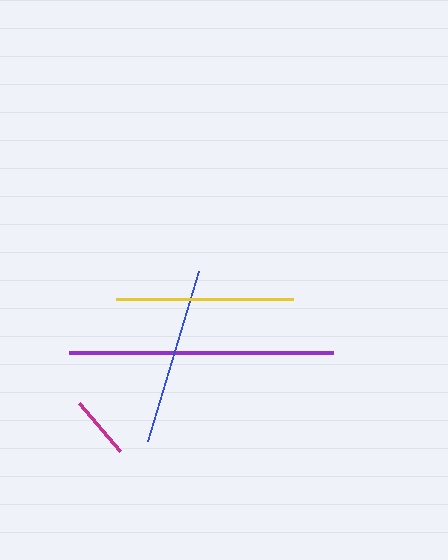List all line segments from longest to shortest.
From longest to shortest: purple, blue, yellow, magenta.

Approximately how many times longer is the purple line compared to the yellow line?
The purple line is approximately 1.5 times the length of the yellow line.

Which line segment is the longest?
The purple line is the longest at approximately 264 pixels.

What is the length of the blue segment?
The blue segment is approximately 178 pixels long.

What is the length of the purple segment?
The purple segment is approximately 264 pixels long.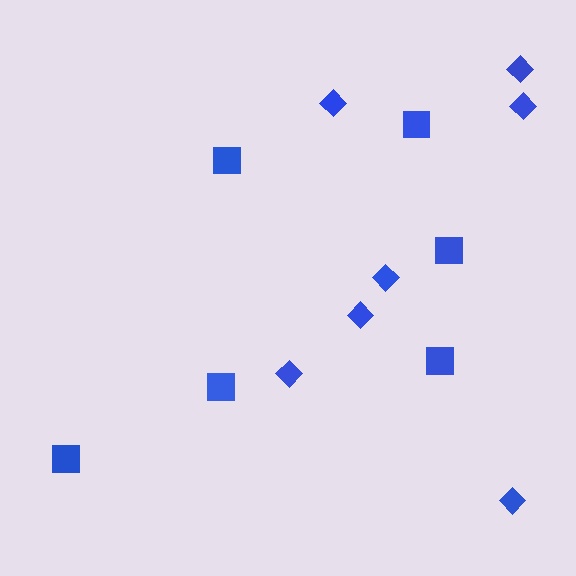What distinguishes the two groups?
There are 2 groups: one group of squares (6) and one group of diamonds (7).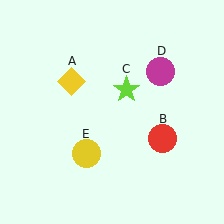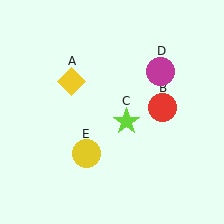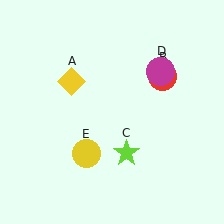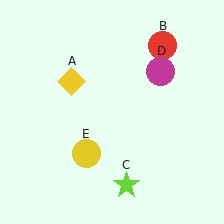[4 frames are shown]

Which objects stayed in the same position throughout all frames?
Yellow diamond (object A) and magenta circle (object D) and yellow circle (object E) remained stationary.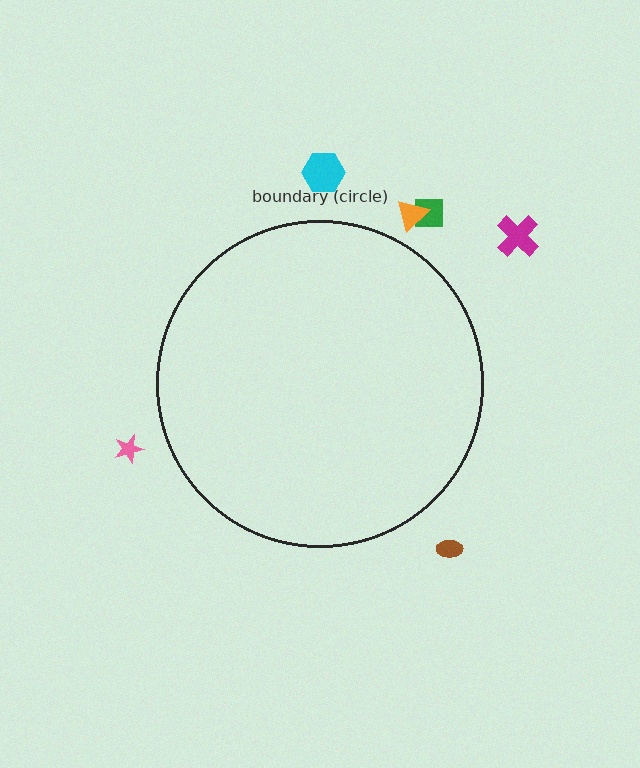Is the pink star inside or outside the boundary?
Outside.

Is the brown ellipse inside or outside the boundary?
Outside.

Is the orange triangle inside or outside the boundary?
Outside.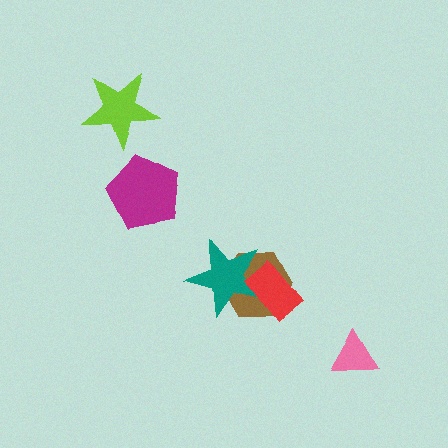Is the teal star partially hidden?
Yes, it is partially covered by another shape.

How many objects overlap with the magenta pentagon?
0 objects overlap with the magenta pentagon.